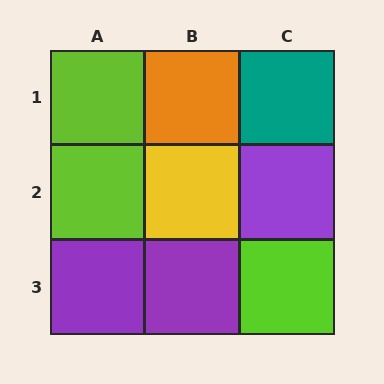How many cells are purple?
3 cells are purple.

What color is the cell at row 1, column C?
Teal.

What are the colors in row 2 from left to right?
Lime, yellow, purple.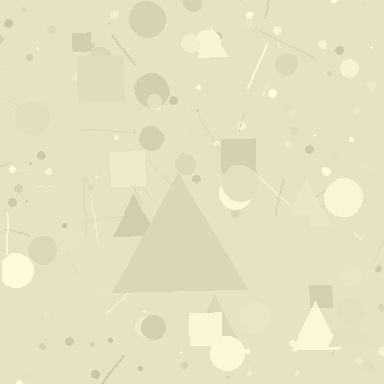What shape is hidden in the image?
A triangle is hidden in the image.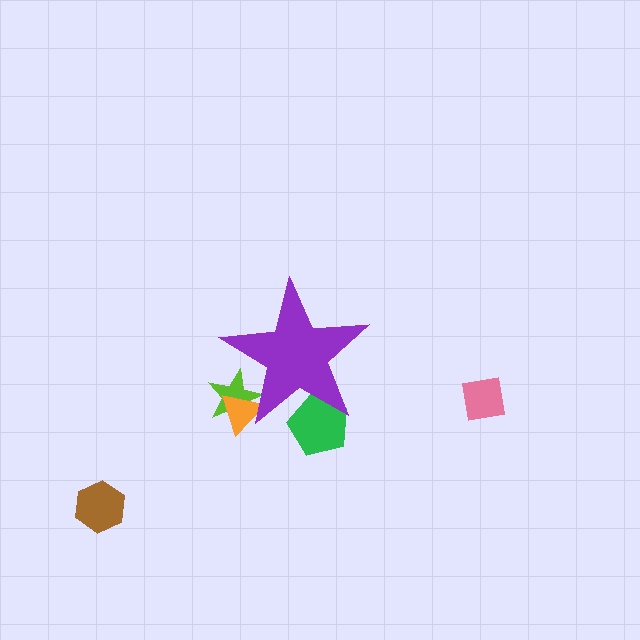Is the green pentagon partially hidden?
Yes, the green pentagon is partially hidden behind the purple star.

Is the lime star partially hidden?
Yes, the lime star is partially hidden behind the purple star.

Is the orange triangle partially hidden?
Yes, the orange triangle is partially hidden behind the purple star.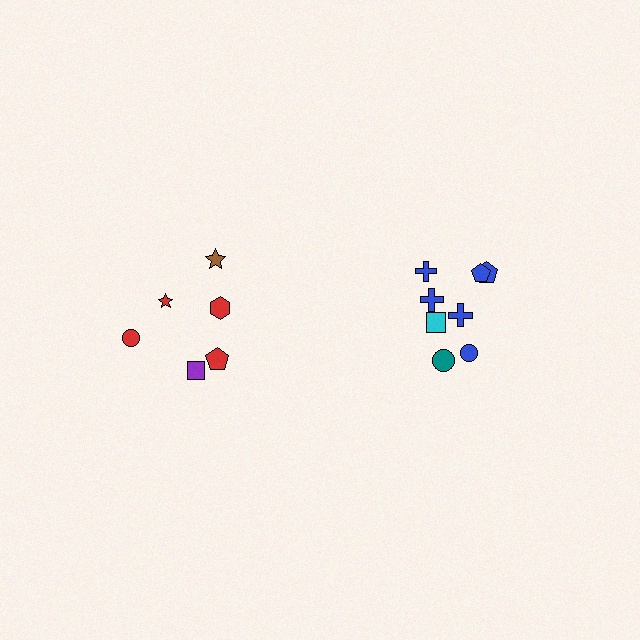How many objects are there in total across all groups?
There are 14 objects.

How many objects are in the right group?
There are 8 objects.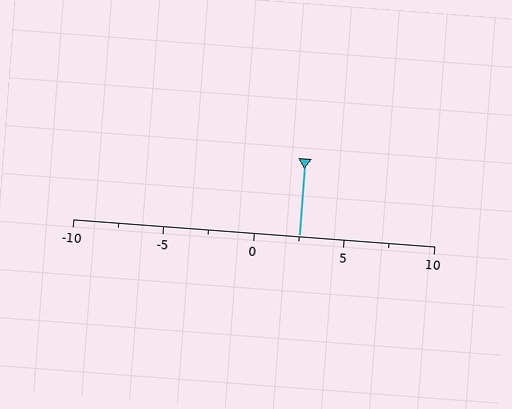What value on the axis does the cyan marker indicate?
The marker indicates approximately 2.5.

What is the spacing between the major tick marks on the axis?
The major ticks are spaced 5 apart.